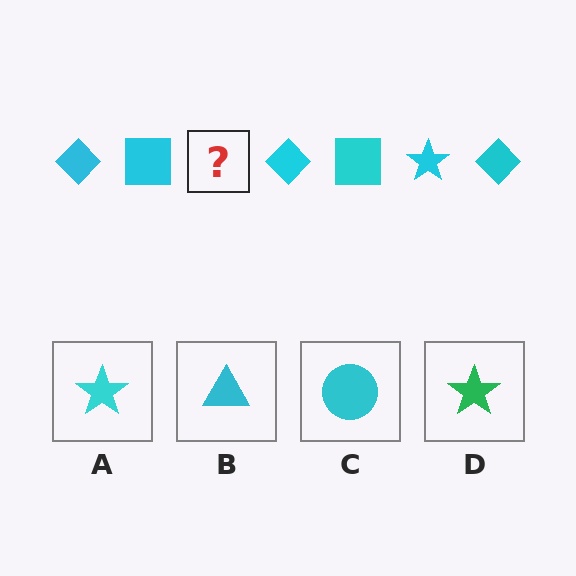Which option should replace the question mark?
Option A.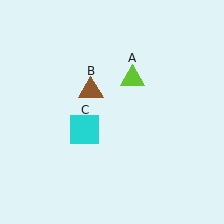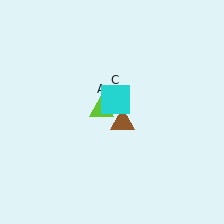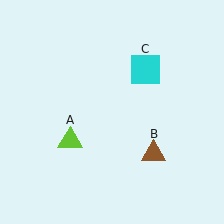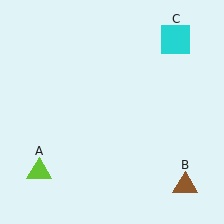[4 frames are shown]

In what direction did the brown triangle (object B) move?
The brown triangle (object B) moved down and to the right.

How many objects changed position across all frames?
3 objects changed position: lime triangle (object A), brown triangle (object B), cyan square (object C).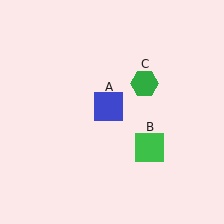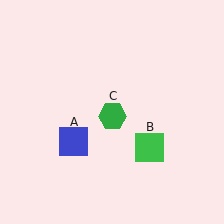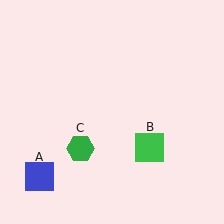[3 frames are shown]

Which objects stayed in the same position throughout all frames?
Green square (object B) remained stationary.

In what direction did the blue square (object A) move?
The blue square (object A) moved down and to the left.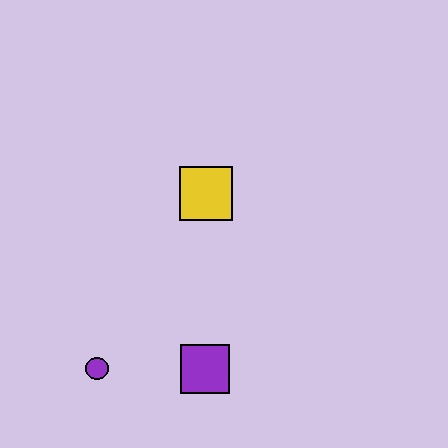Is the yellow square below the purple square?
No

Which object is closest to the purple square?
The purple circle is closest to the purple square.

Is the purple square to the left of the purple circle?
No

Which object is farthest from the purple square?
The yellow square is farthest from the purple square.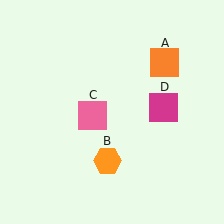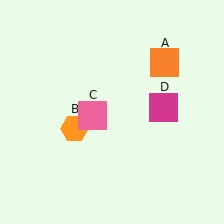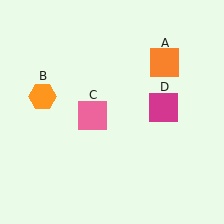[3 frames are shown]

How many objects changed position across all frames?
1 object changed position: orange hexagon (object B).